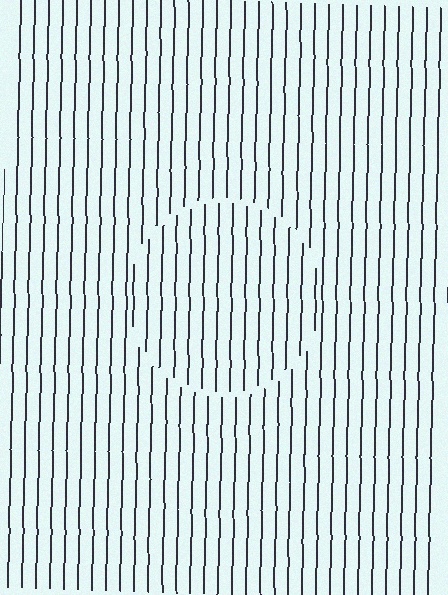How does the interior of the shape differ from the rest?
The interior of the shape contains the same grating, shifted by half a period — the contour is defined by the phase discontinuity where line-ends from the inner and outer gratings abut.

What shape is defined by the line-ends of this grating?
An illusory circle. The interior of the shape contains the same grating, shifted by half a period — the contour is defined by the phase discontinuity where line-ends from the inner and outer gratings abut.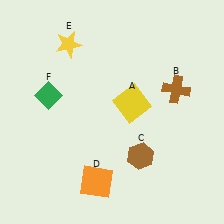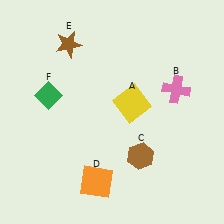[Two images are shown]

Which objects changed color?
B changed from brown to pink. E changed from yellow to brown.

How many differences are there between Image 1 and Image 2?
There are 2 differences between the two images.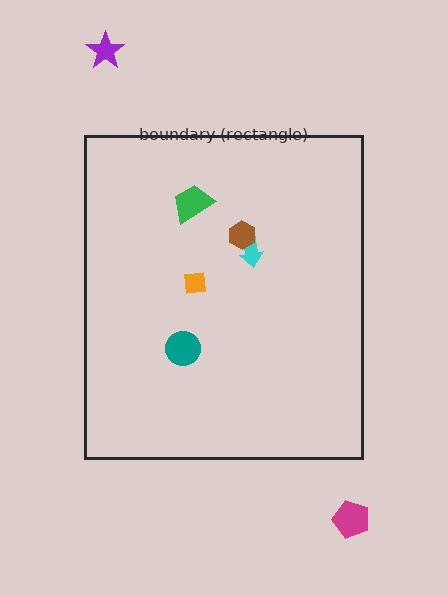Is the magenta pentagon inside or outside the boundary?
Outside.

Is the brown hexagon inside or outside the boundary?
Inside.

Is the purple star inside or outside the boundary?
Outside.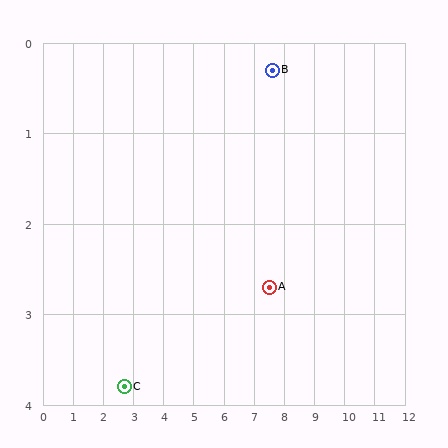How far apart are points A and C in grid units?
Points A and C are about 4.9 grid units apart.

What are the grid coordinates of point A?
Point A is at approximately (7.5, 2.7).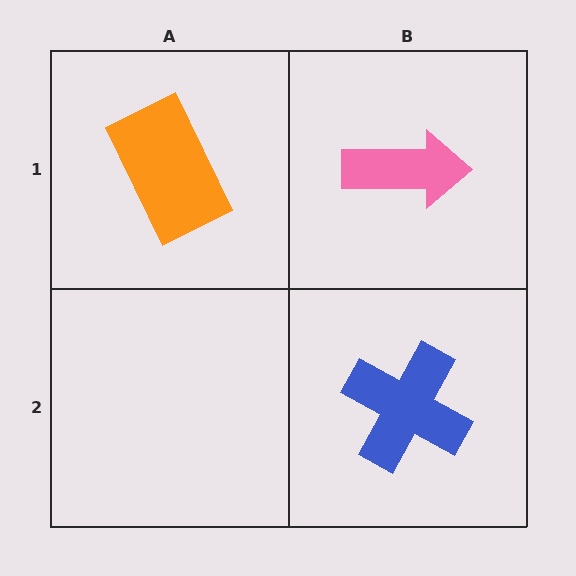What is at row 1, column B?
A pink arrow.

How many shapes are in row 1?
2 shapes.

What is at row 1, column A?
An orange rectangle.